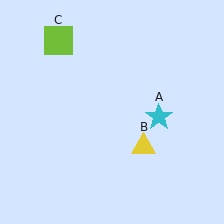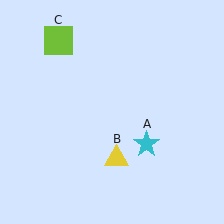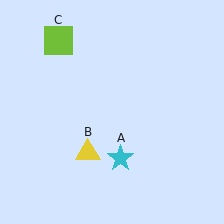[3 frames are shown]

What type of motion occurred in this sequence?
The cyan star (object A), yellow triangle (object B) rotated clockwise around the center of the scene.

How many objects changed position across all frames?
2 objects changed position: cyan star (object A), yellow triangle (object B).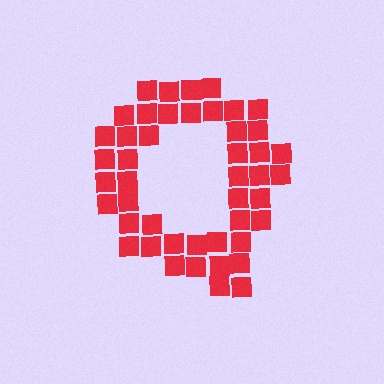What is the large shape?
The large shape is the letter Q.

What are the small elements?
The small elements are squares.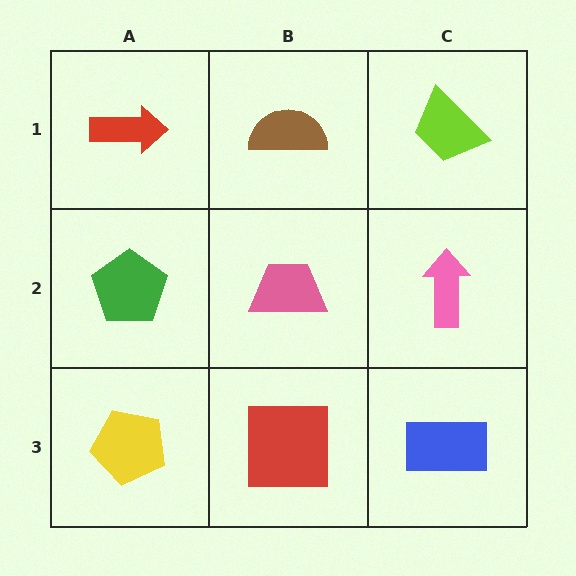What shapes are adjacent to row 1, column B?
A pink trapezoid (row 2, column B), a red arrow (row 1, column A), a lime trapezoid (row 1, column C).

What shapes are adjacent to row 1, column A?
A green pentagon (row 2, column A), a brown semicircle (row 1, column B).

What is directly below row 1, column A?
A green pentagon.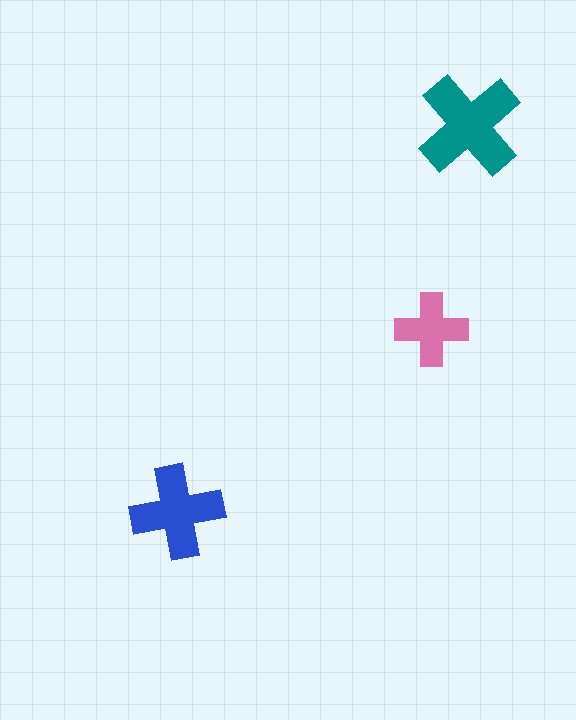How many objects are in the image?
There are 3 objects in the image.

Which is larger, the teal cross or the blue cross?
The teal one.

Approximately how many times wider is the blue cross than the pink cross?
About 1.5 times wider.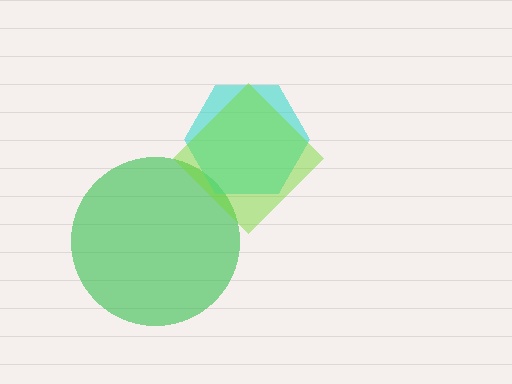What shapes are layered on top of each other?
The layered shapes are: a green circle, a cyan hexagon, a lime diamond.